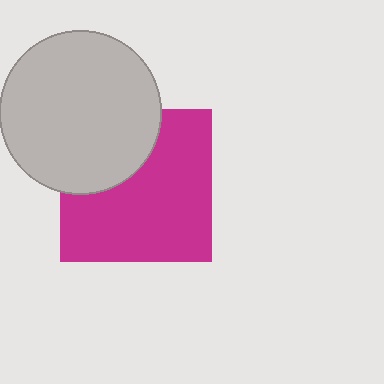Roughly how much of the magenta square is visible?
Most of it is visible (roughly 68%).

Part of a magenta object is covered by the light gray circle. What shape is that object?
It is a square.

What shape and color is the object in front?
The object in front is a light gray circle.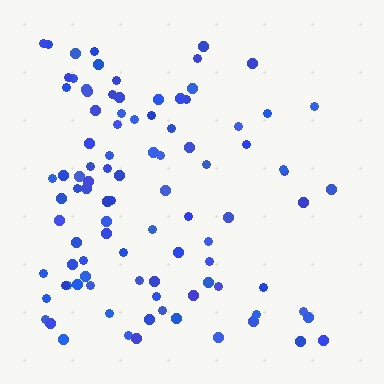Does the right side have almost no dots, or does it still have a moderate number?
Still a moderate number, just noticeably fewer than the left.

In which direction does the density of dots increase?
From right to left, with the left side densest.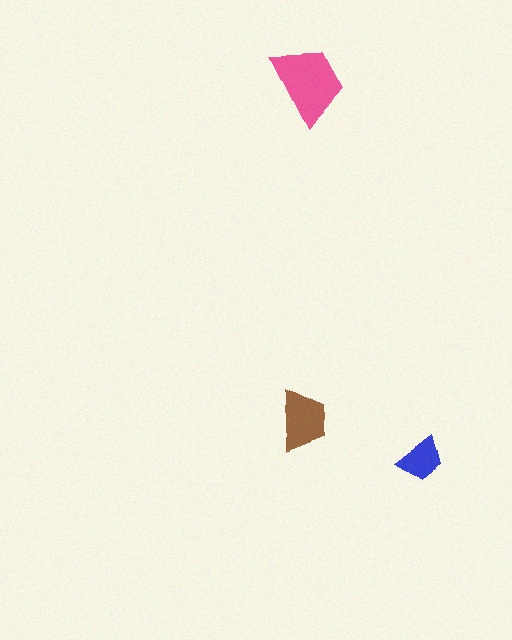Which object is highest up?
The pink trapezoid is topmost.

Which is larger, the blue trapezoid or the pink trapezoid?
The pink one.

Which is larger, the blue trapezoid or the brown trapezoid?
The brown one.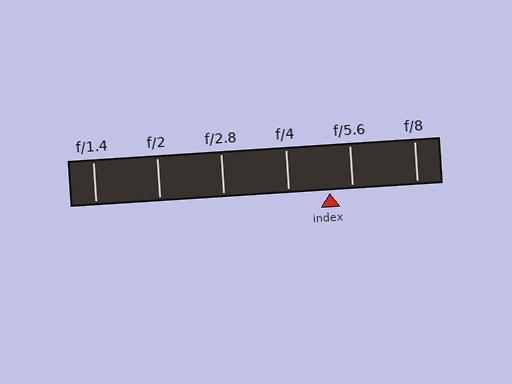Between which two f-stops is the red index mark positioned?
The index mark is between f/4 and f/5.6.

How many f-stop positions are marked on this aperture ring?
There are 6 f-stop positions marked.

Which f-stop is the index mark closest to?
The index mark is closest to f/5.6.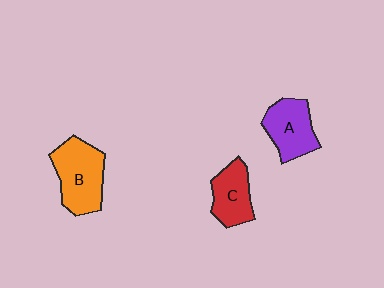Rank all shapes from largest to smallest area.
From largest to smallest: B (orange), A (purple), C (red).